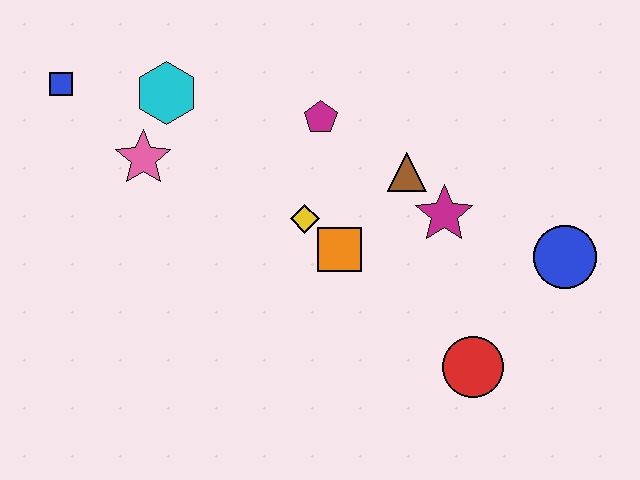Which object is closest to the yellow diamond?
The orange square is closest to the yellow diamond.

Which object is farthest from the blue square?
The blue circle is farthest from the blue square.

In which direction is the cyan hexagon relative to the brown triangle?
The cyan hexagon is to the left of the brown triangle.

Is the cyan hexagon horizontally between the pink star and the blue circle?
Yes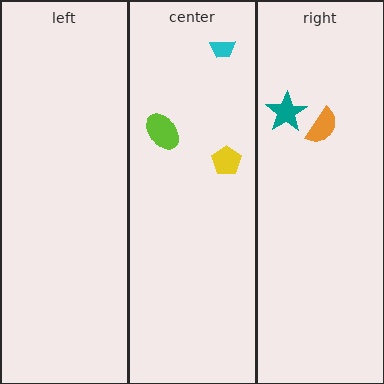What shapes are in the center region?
The lime ellipse, the cyan trapezoid, the yellow pentagon.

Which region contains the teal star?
The right region.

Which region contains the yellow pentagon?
The center region.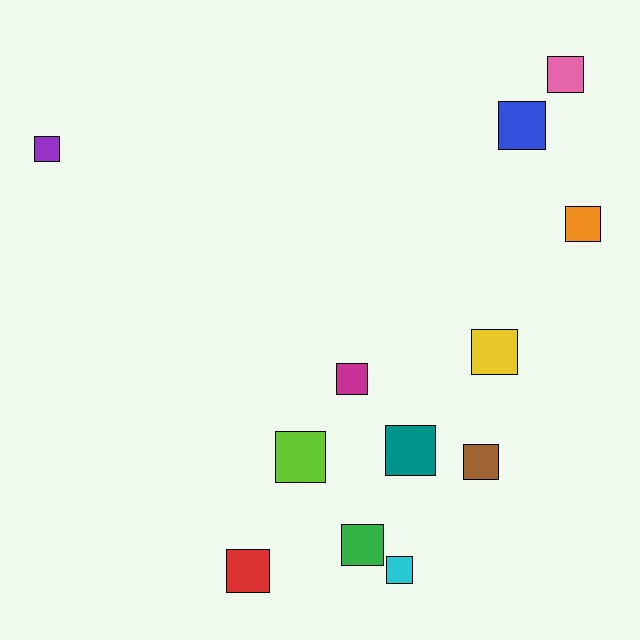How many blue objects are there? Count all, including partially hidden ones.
There is 1 blue object.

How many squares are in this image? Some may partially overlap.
There are 12 squares.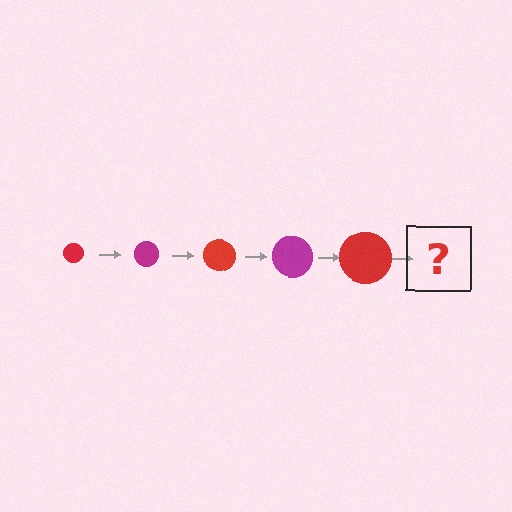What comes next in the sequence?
The next element should be a magenta circle, larger than the previous one.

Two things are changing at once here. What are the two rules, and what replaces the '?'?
The two rules are that the circle grows larger each step and the color cycles through red and magenta. The '?' should be a magenta circle, larger than the previous one.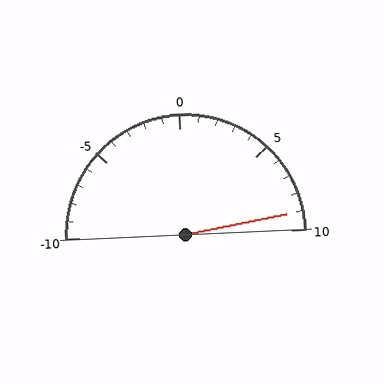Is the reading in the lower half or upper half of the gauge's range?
The reading is in the upper half of the range (-10 to 10).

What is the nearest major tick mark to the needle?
The nearest major tick mark is 10.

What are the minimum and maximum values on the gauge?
The gauge ranges from -10 to 10.